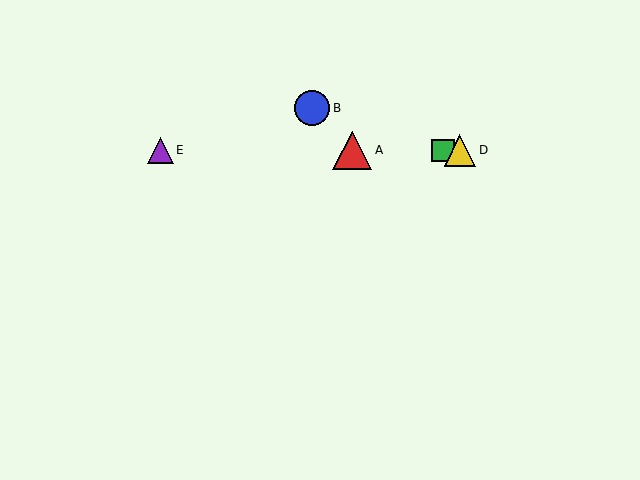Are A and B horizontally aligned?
No, A is at y≈150 and B is at y≈108.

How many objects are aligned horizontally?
4 objects (A, C, D, E) are aligned horizontally.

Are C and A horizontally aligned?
Yes, both are at y≈150.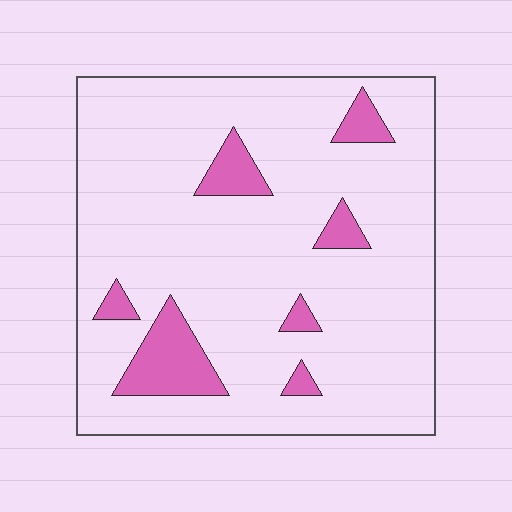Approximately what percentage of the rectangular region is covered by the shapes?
Approximately 10%.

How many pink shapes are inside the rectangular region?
7.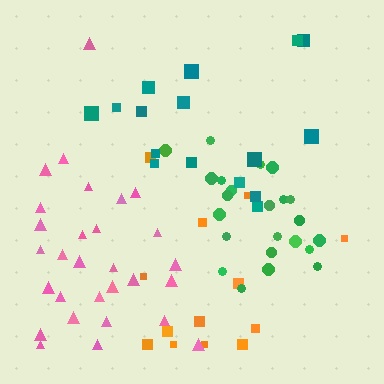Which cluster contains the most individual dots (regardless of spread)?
Pink (29).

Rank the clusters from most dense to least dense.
green, pink, teal, orange.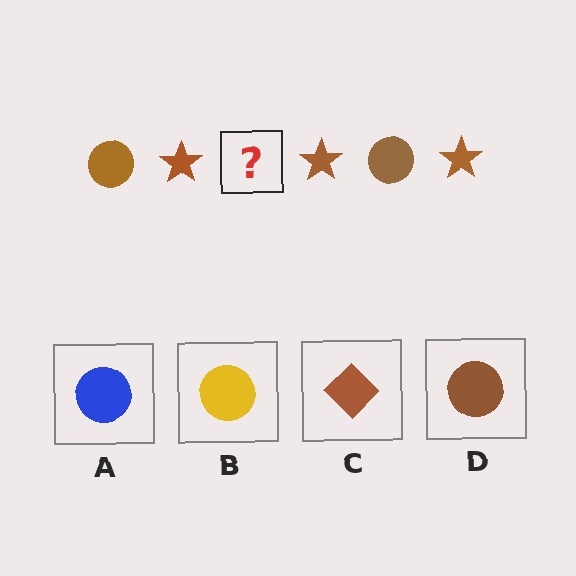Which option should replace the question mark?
Option D.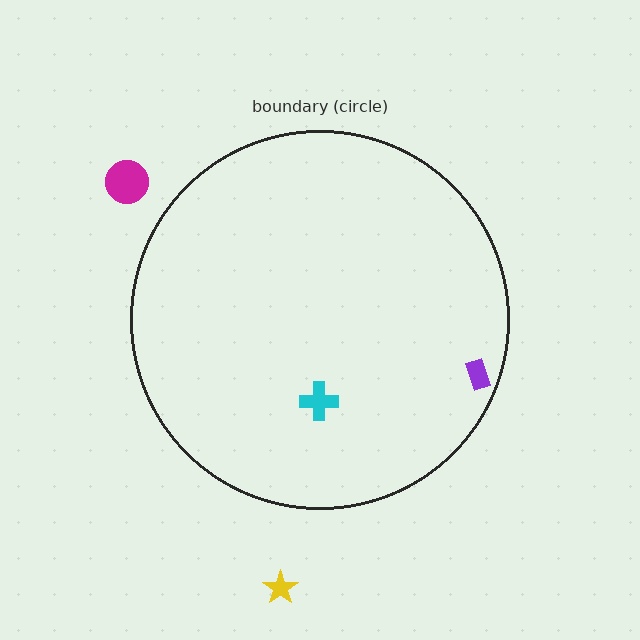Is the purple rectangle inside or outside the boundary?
Inside.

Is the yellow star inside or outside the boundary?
Outside.